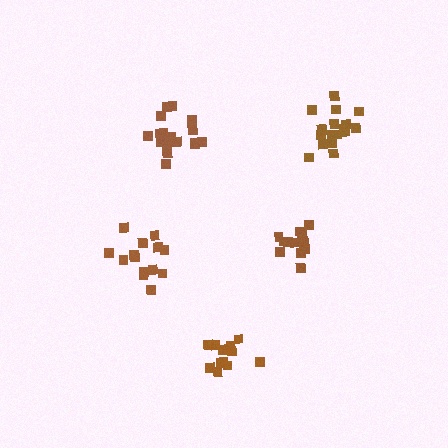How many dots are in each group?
Group 1: 13 dots, Group 2: 18 dots, Group 3: 14 dots, Group 4: 18 dots, Group 5: 15 dots (78 total).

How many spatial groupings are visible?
There are 5 spatial groupings.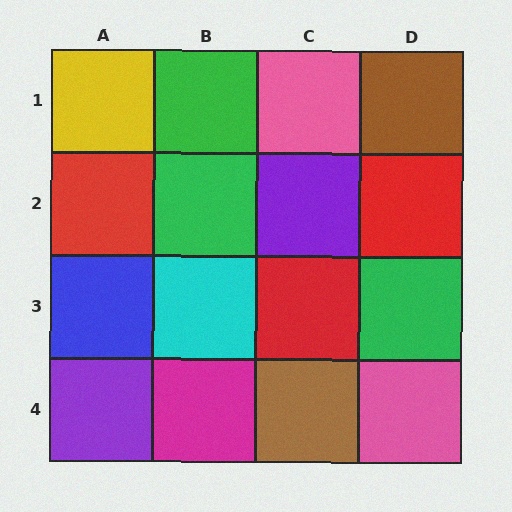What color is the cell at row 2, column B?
Green.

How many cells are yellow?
1 cell is yellow.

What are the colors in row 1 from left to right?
Yellow, green, pink, brown.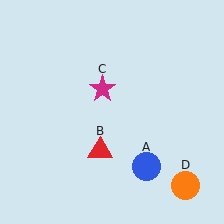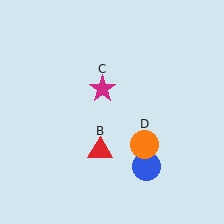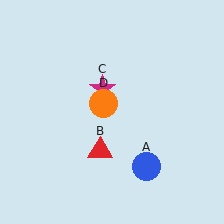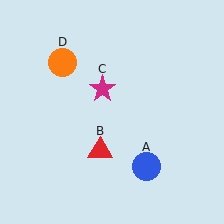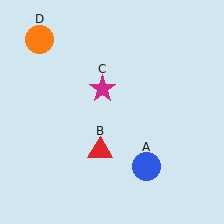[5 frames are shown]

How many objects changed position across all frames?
1 object changed position: orange circle (object D).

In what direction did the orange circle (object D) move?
The orange circle (object D) moved up and to the left.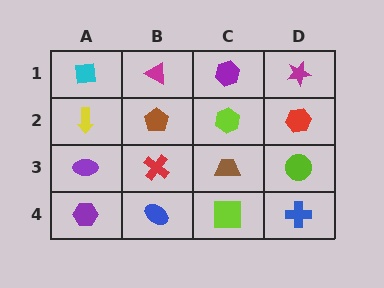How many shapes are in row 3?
4 shapes.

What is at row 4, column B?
A blue ellipse.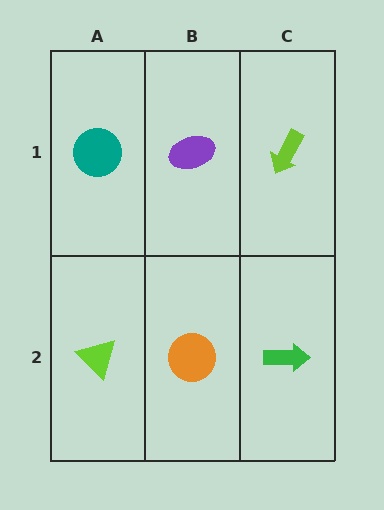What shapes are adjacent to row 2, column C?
A lime arrow (row 1, column C), an orange circle (row 2, column B).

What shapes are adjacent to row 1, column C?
A green arrow (row 2, column C), a purple ellipse (row 1, column B).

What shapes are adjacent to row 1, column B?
An orange circle (row 2, column B), a teal circle (row 1, column A), a lime arrow (row 1, column C).